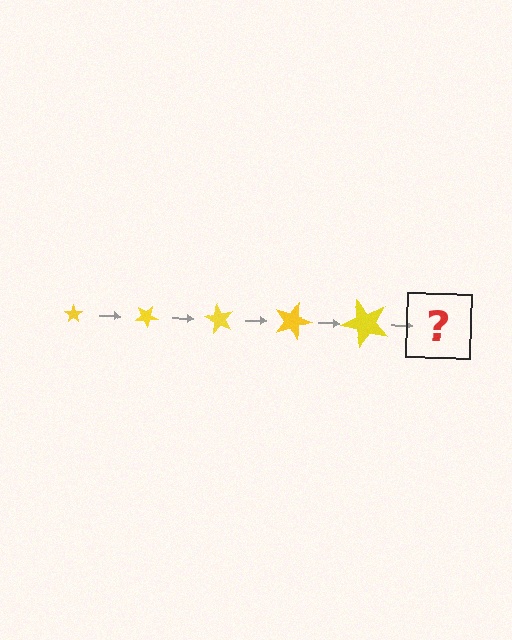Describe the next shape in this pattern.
It should be a star, larger than the previous one and rotated 150 degrees from the start.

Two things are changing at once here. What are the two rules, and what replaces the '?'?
The two rules are that the star grows larger each step and it rotates 30 degrees each step. The '?' should be a star, larger than the previous one and rotated 150 degrees from the start.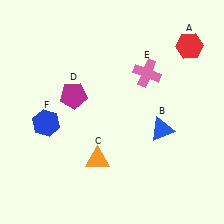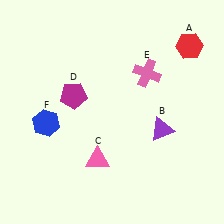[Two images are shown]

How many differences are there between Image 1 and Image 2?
There are 2 differences between the two images.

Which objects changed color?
B changed from blue to purple. C changed from orange to pink.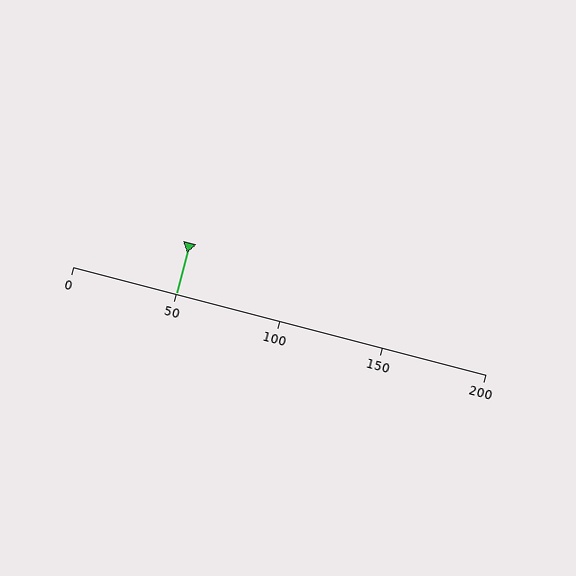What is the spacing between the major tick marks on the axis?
The major ticks are spaced 50 apart.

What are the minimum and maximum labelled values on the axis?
The axis runs from 0 to 200.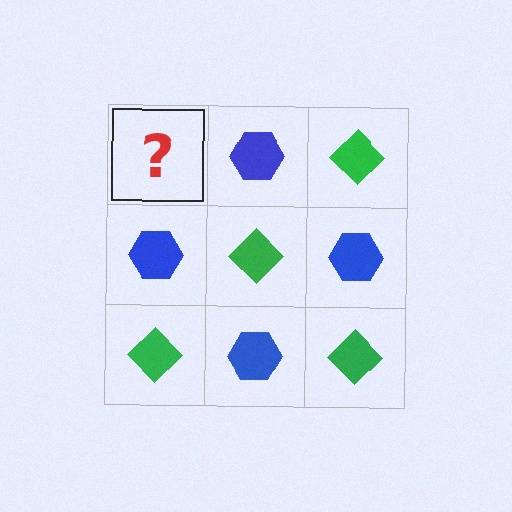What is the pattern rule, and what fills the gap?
The rule is that it alternates green diamond and blue hexagon in a checkerboard pattern. The gap should be filled with a green diamond.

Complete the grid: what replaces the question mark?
The question mark should be replaced with a green diamond.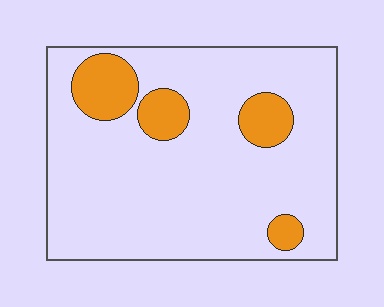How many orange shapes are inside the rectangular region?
4.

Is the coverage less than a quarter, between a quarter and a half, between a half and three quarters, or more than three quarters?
Less than a quarter.